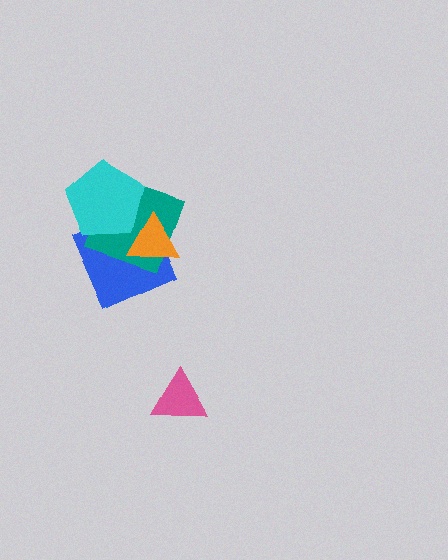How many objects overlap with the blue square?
3 objects overlap with the blue square.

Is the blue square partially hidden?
Yes, it is partially covered by another shape.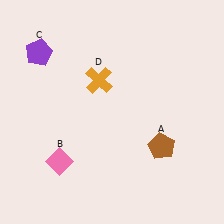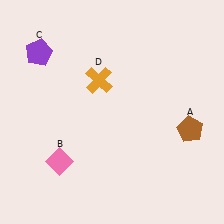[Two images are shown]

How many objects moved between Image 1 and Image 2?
1 object moved between the two images.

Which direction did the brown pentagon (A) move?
The brown pentagon (A) moved right.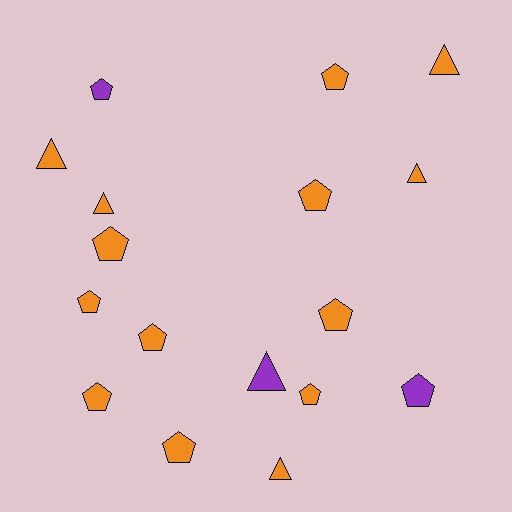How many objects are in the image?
There are 17 objects.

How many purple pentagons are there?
There are 2 purple pentagons.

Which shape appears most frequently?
Pentagon, with 11 objects.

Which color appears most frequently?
Orange, with 14 objects.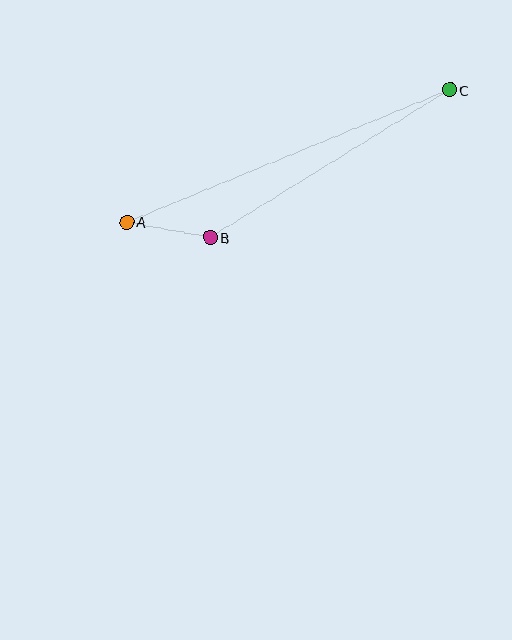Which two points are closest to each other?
Points A and B are closest to each other.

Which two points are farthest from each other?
Points A and C are farthest from each other.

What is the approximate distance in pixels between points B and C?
The distance between B and C is approximately 281 pixels.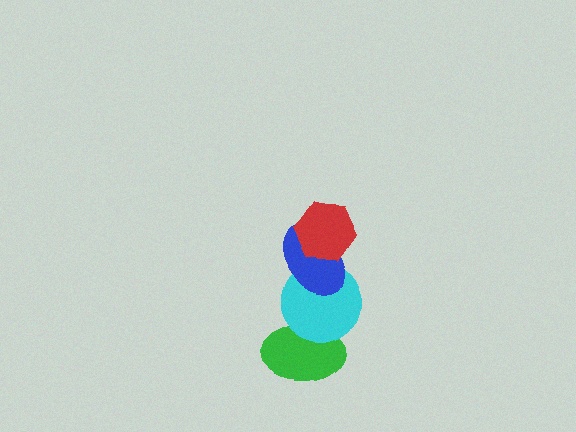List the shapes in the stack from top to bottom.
From top to bottom: the red hexagon, the blue ellipse, the cyan circle, the green ellipse.